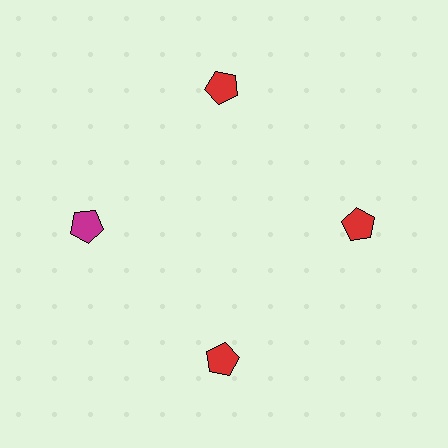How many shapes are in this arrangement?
There are 4 shapes arranged in a ring pattern.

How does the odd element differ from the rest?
It has a different color: magenta instead of red.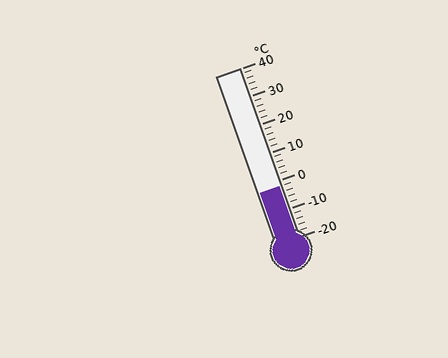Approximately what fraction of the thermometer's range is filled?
The thermometer is filled to approximately 30% of its range.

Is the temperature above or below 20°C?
The temperature is below 20°C.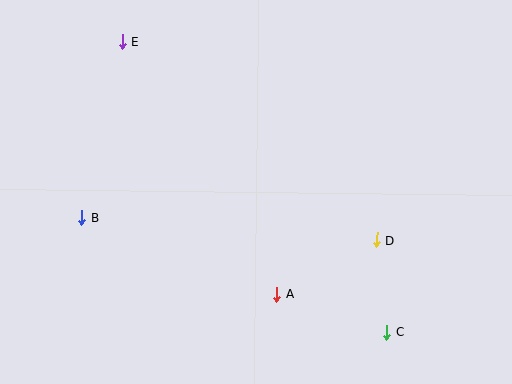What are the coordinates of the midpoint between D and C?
The midpoint between D and C is at (382, 286).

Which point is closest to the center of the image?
Point A at (277, 294) is closest to the center.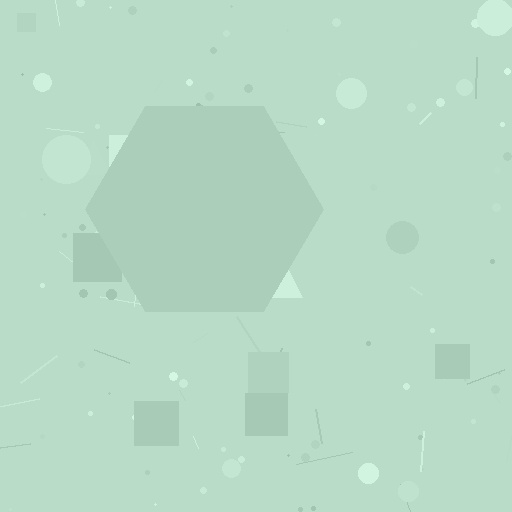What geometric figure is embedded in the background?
A hexagon is embedded in the background.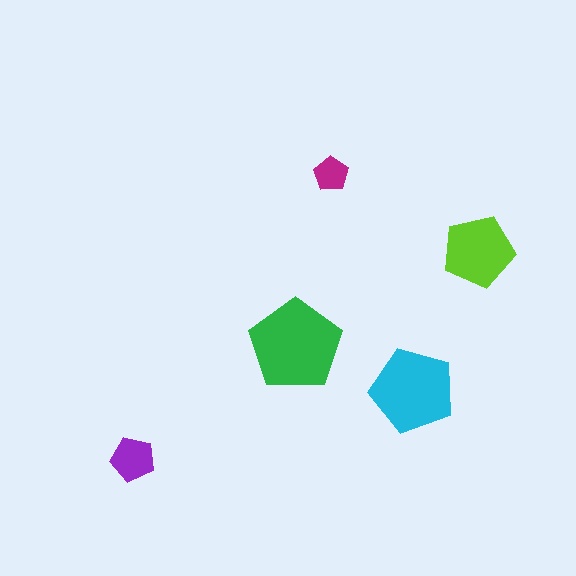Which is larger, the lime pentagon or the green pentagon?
The green one.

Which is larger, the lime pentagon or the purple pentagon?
The lime one.